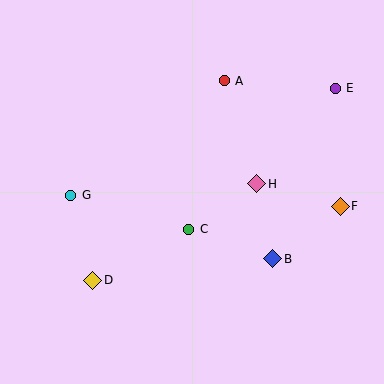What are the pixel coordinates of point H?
Point H is at (257, 184).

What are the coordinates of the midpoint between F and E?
The midpoint between F and E is at (338, 147).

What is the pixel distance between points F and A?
The distance between F and A is 171 pixels.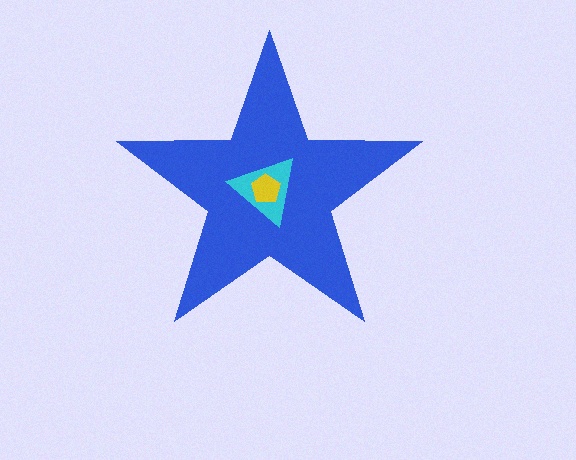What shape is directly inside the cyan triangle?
The yellow pentagon.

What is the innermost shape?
The yellow pentagon.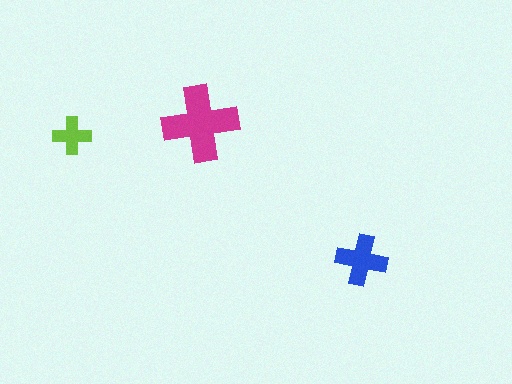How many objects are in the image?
There are 3 objects in the image.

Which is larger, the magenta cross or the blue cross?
The magenta one.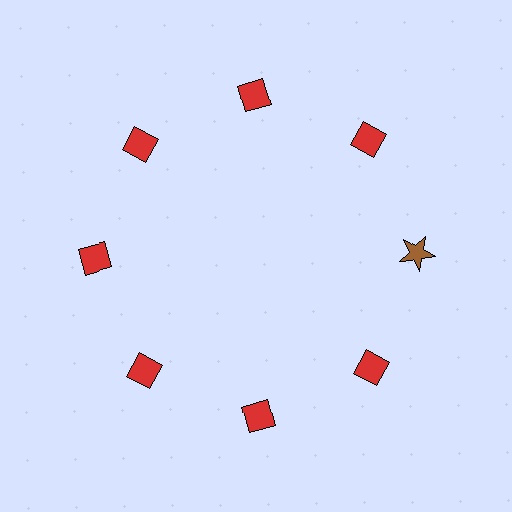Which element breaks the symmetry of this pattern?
The brown star at roughly the 3 o'clock position breaks the symmetry. All other shapes are red diamonds.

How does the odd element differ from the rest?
It differs in both color (brown instead of red) and shape (star instead of diamond).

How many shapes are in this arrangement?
There are 8 shapes arranged in a ring pattern.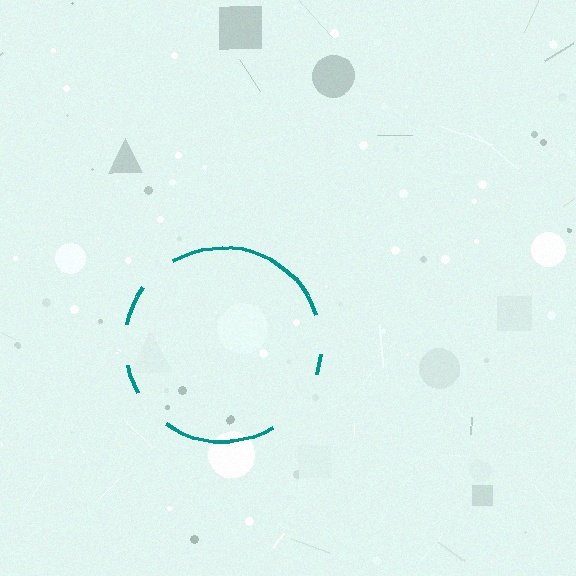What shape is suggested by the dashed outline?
The dashed outline suggests a circle.